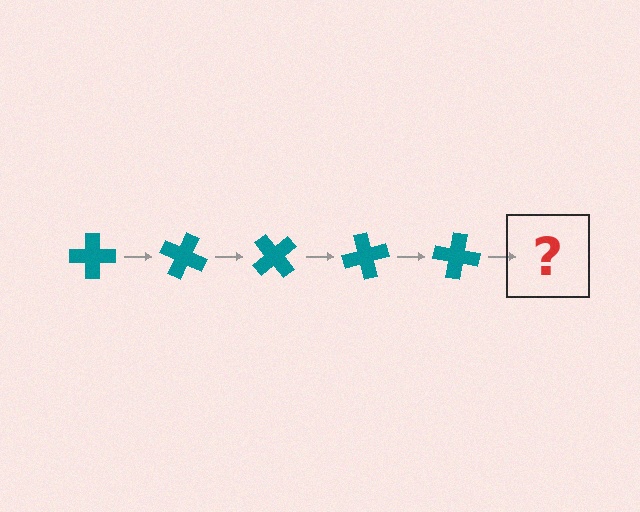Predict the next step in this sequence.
The next step is a teal cross rotated 125 degrees.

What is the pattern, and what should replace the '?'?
The pattern is that the cross rotates 25 degrees each step. The '?' should be a teal cross rotated 125 degrees.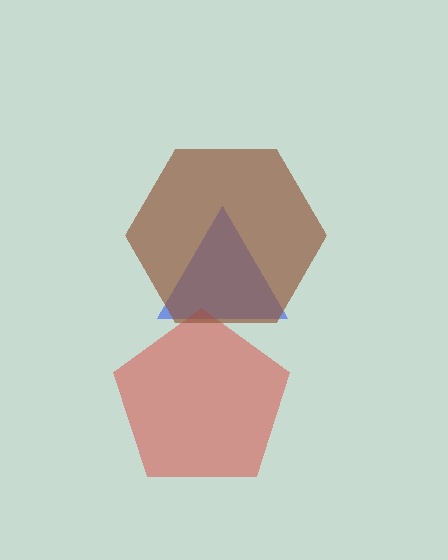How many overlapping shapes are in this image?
There are 3 overlapping shapes in the image.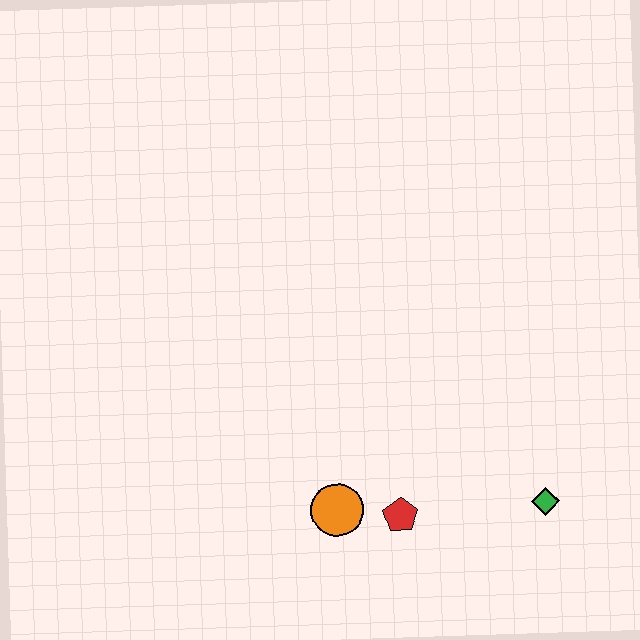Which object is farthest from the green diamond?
The orange circle is farthest from the green diamond.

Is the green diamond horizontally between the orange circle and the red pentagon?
No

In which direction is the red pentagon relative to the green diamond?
The red pentagon is to the left of the green diamond.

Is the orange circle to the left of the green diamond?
Yes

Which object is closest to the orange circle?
The red pentagon is closest to the orange circle.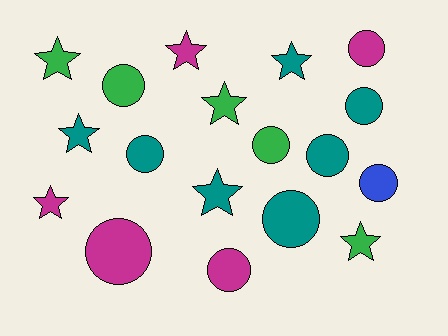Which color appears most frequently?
Teal, with 7 objects.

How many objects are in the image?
There are 18 objects.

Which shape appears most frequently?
Circle, with 10 objects.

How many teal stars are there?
There are 3 teal stars.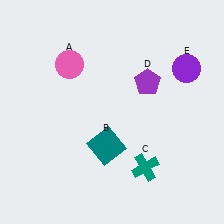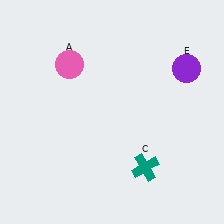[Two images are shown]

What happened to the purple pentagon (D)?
The purple pentagon (D) was removed in Image 2. It was in the top-right area of Image 1.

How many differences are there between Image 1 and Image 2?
There are 2 differences between the two images.